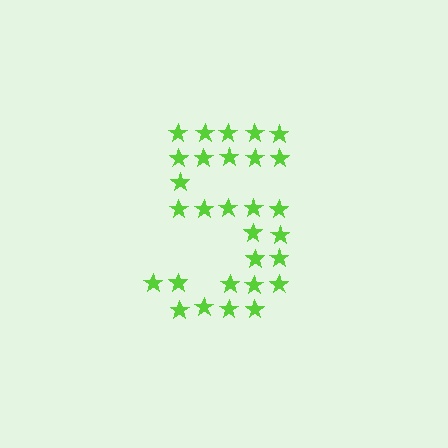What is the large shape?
The large shape is the digit 5.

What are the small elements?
The small elements are stars.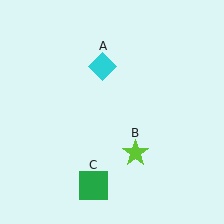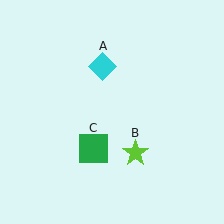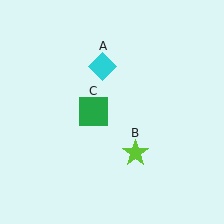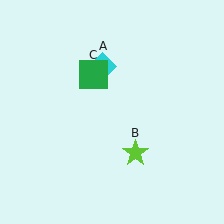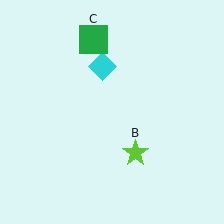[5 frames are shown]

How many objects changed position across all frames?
1 object changed position: green square (object C).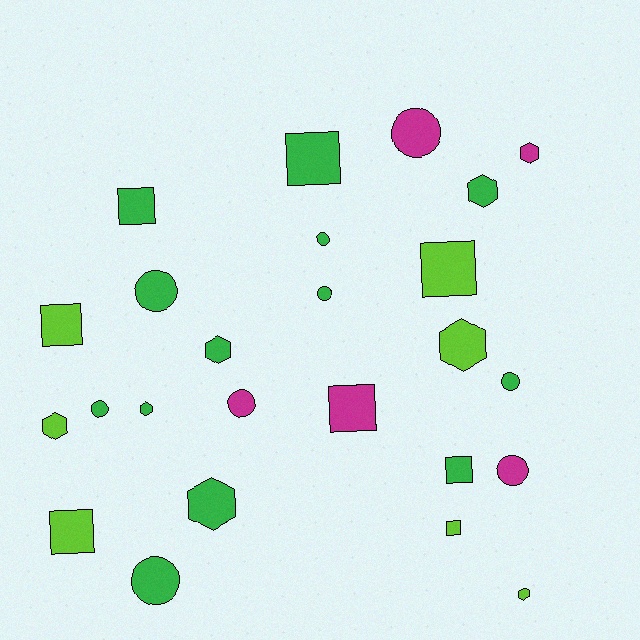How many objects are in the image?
There are 25 objects.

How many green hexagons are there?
There are 4 green hexagons.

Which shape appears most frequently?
Circle, with 9 objects.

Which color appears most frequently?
Green, with 13 objects.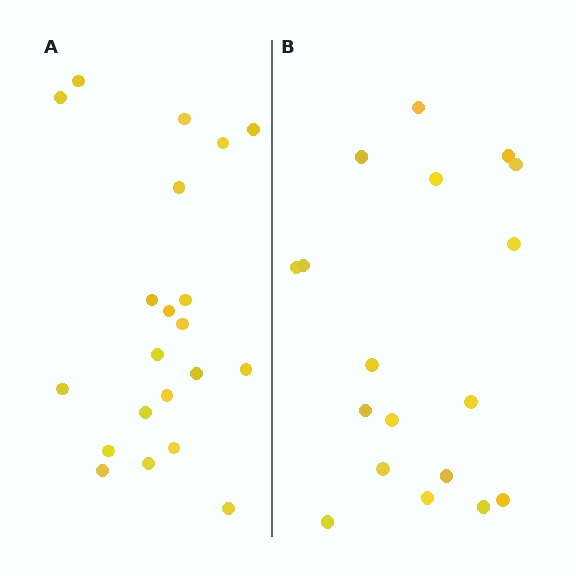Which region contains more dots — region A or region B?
Region A (the left region) has more dots.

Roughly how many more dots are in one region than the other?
Region A has just a few more — roughly 2 or 3 more dots than region B.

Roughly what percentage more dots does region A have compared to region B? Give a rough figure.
About 15% more.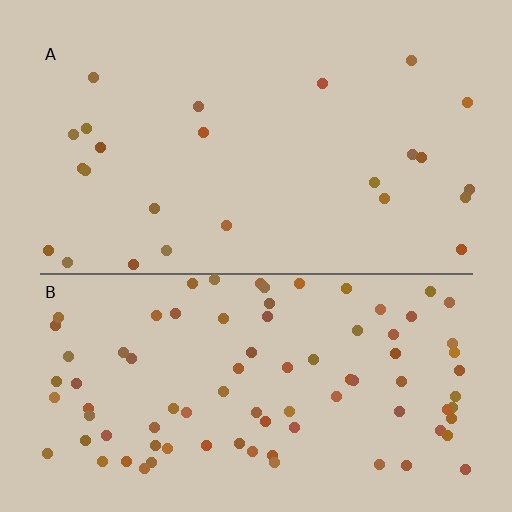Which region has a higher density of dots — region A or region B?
B (the bottom).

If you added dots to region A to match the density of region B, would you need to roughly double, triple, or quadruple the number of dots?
Approximately triple.